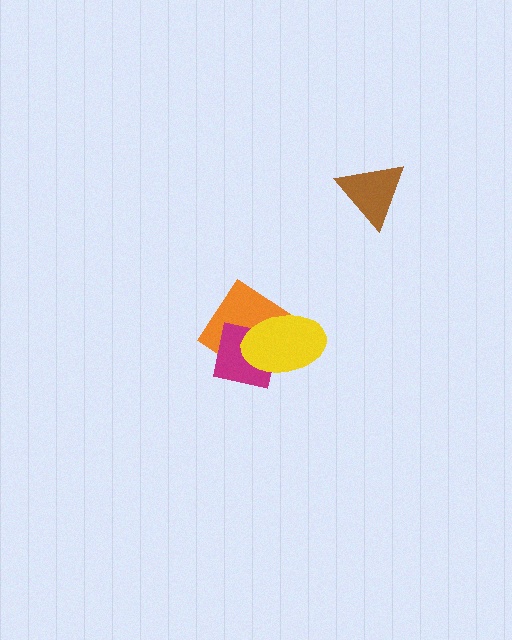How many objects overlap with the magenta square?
2 objects overlap with the magenta square.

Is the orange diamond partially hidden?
Yes, it is partially covered by another shape.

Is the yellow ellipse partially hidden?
No, no other shape covers it.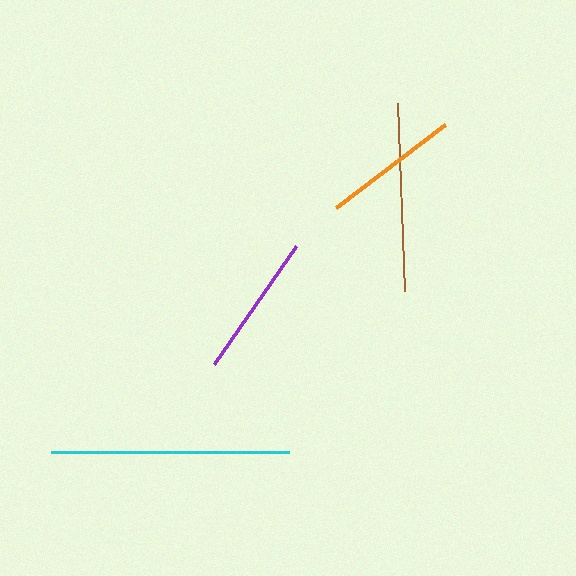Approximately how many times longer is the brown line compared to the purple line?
The brown line is approximately 1.3 times the length of the purple line.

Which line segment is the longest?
The cyan line is the longest at approximately 238 pixels.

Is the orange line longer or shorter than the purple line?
The purple line is longer than the orange line.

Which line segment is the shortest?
The orange line is the shortest at approximately 137 pixels.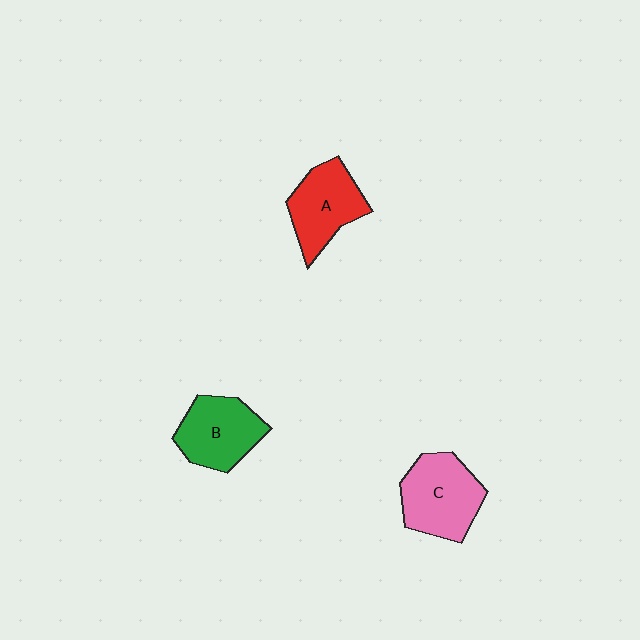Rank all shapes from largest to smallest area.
From largest to smallest: C (pink), B (green), A (red).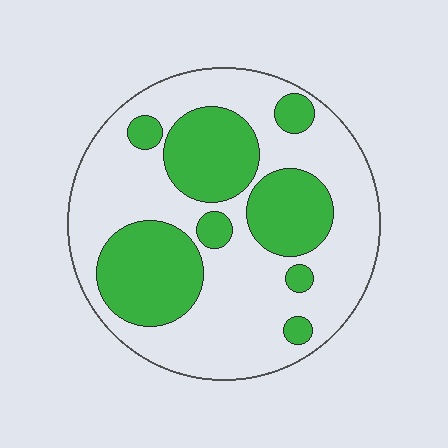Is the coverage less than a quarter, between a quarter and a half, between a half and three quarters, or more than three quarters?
Between a quarter and a half.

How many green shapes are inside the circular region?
8.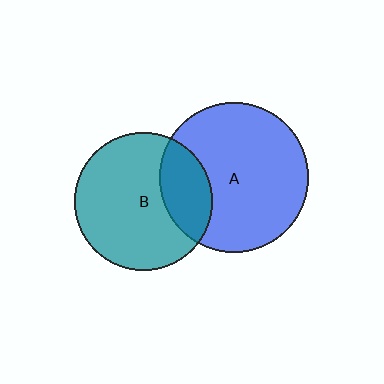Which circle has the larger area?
Circle A (blue).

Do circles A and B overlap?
Yes.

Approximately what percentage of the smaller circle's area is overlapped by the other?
Approximately 25%.